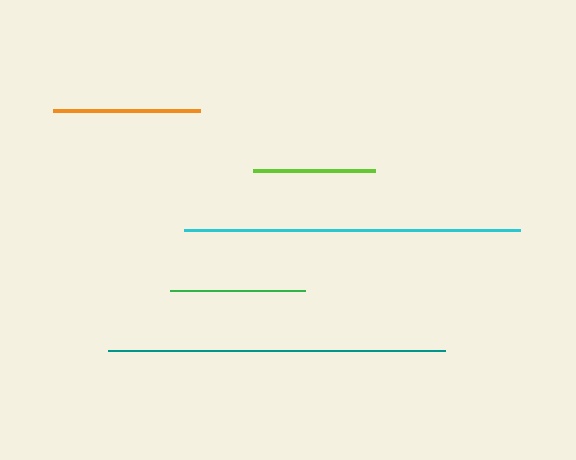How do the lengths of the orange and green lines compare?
The orange and green lines are approximately the same length.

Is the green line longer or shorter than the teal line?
The teal line is longer than the green line.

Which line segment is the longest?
The teal line is the longest at approximately 337 pixels.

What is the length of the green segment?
The green segment is approximately 135 pixels long.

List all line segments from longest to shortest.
From longest to shortest: teal, cyan, orange, green, lime.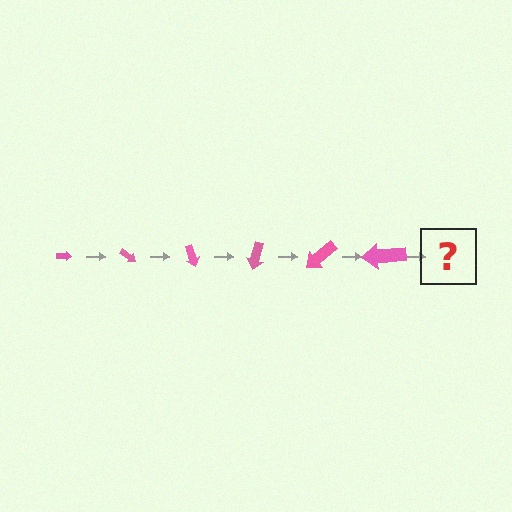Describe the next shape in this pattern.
It should be an arrow, larger than the previous one and rotated 210 degrees from the start.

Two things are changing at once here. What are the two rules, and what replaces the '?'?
The two rules are that the arrow grows larger each step and it rotates 35 degrees each step. The '?' should be an arrow, larger than the previous one and rotated 210 degrees from the start.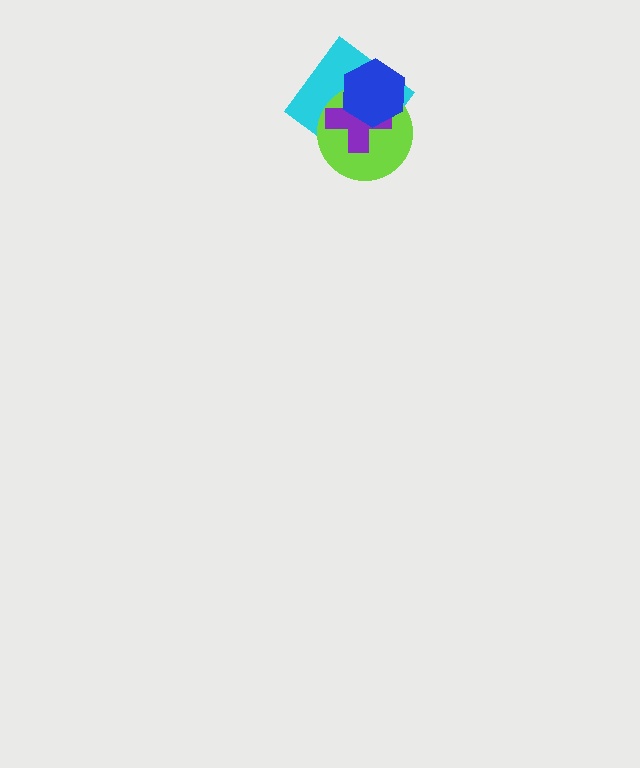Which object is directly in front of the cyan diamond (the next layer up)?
The lime circle is directly in front of the cyan diamond.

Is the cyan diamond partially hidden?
Yes, it is partially covered by another shape.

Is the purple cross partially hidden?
Yes, it is partially covered by another shape.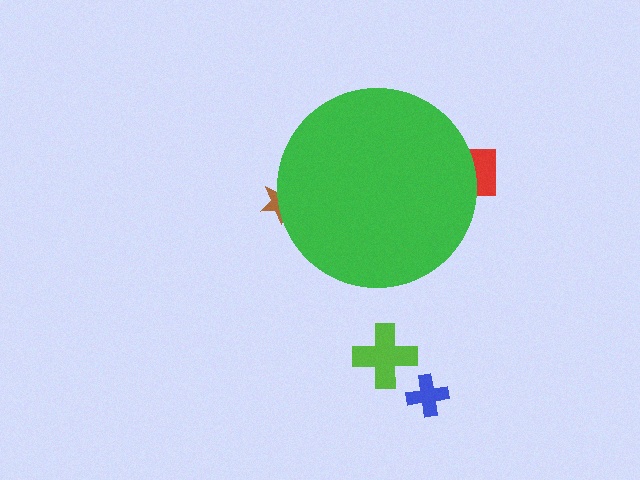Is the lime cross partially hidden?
No, the lime cross is fully visible.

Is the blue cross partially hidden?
No, the blue cross is fully visible.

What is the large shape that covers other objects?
A green circle.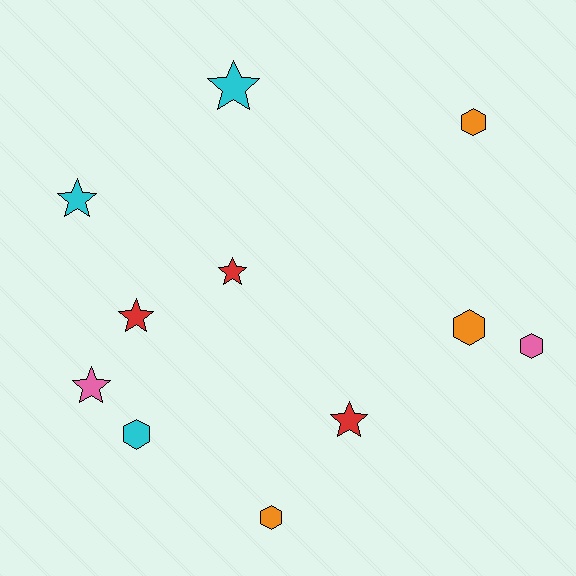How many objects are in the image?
There are 11 objects.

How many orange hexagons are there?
There are 3 orange hexagons.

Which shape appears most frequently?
Star, with 6 objects.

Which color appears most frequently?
Cyan, with 3 objects.